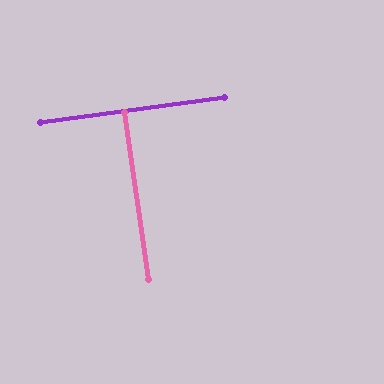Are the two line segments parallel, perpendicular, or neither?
Perpendicular — they meet at approximately 89°.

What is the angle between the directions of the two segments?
Approximately 89 degrees.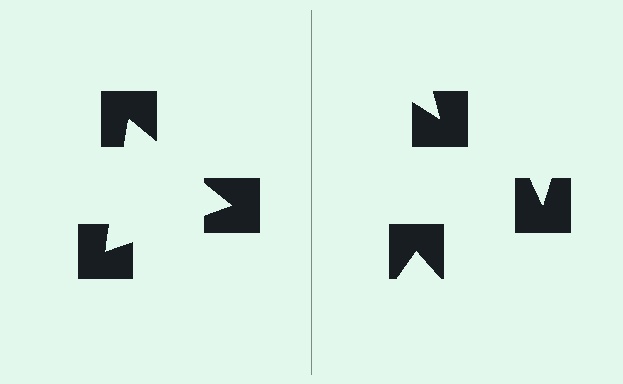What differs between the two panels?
The notched squares are positioned identically on both sides; only the wedge orientations differ. On the left they align to a triangle; on the right they are misaligned.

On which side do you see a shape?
An illusory triangle appears on the left side. On the right side the wedge cuts are rotated, so no coherent shape forms.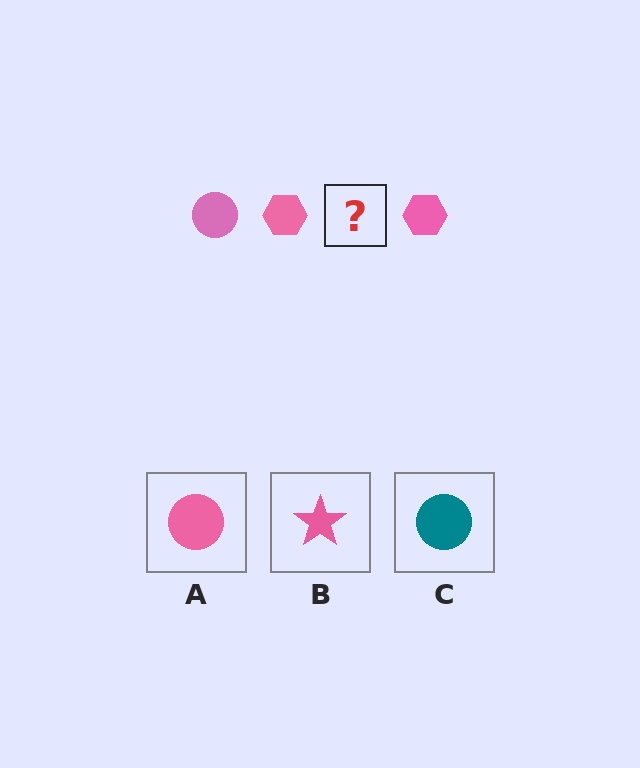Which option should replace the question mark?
Option A.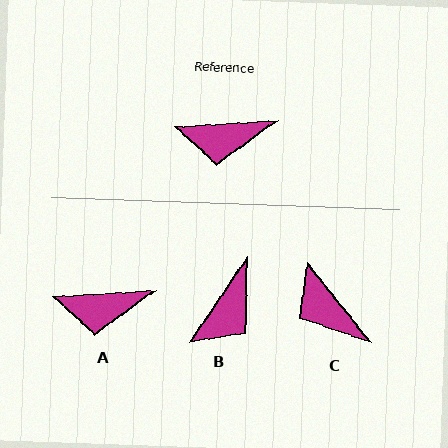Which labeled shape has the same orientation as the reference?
A.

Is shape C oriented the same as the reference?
No, it is off by about 55 degrees.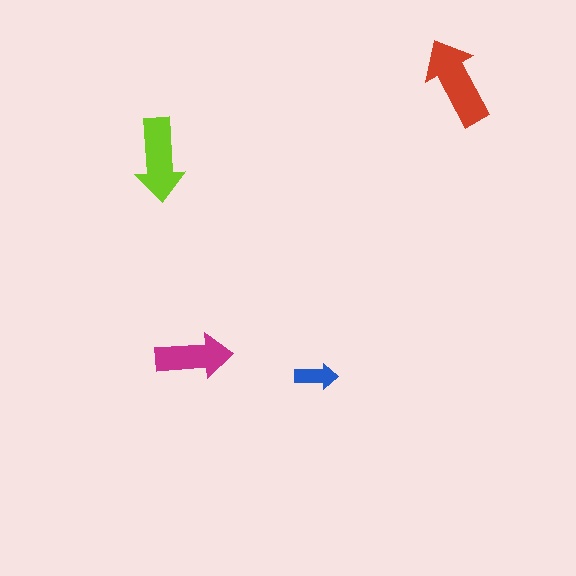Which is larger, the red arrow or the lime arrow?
The red one.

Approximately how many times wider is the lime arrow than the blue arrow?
About 2 times wider.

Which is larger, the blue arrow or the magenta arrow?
The magenta one.